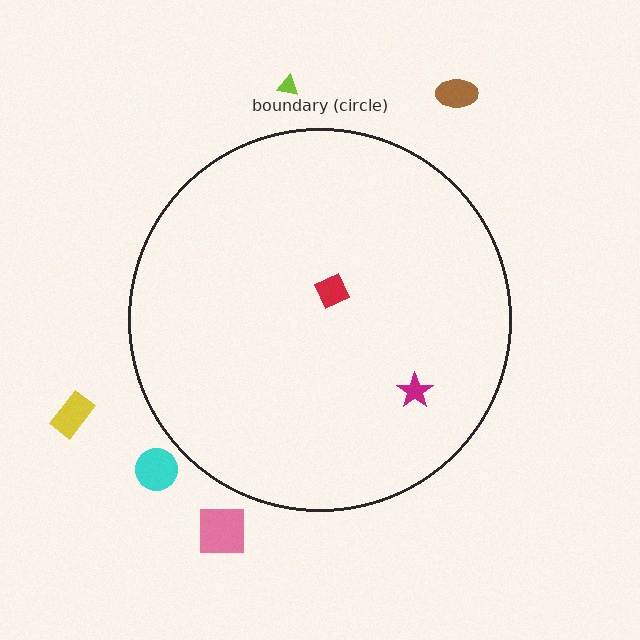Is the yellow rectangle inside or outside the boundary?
Outside.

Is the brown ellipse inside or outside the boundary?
Outside.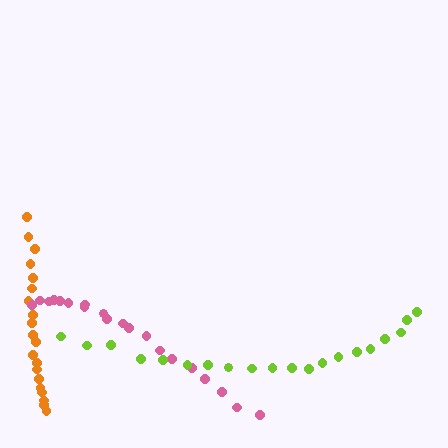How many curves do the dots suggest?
There are 3 distinct paths.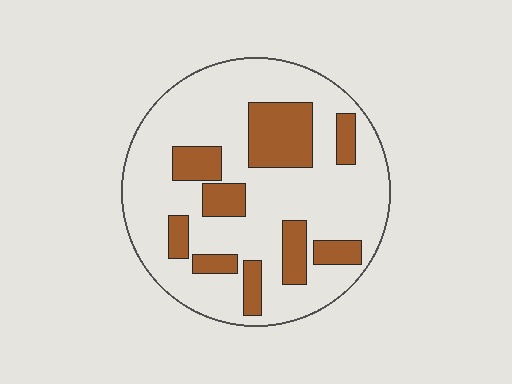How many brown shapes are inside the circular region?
9.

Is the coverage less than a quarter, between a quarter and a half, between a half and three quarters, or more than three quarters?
Between a quarter and a half.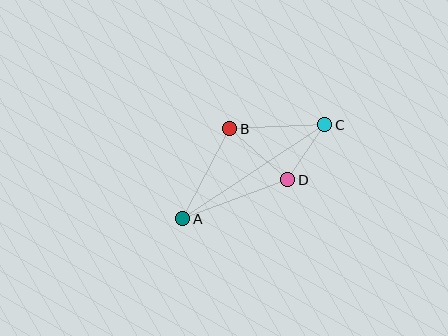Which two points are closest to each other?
Points C and D are closest to each other.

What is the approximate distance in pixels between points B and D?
The distance between B and D is approximately 77 pixels.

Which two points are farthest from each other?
Points A and C are farthest from each other.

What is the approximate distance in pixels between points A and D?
The distance between A and D is approximately 112 pixels.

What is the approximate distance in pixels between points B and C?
The distance between B and C is approximately 95 pixels.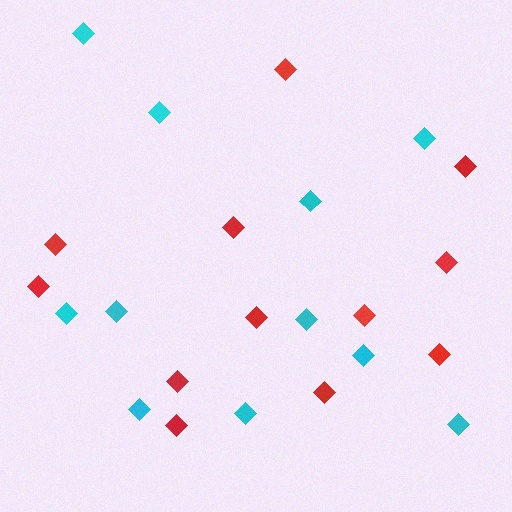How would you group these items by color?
There are 2 groups: one group of cyan diamonds (11) and one group of red diamonds (12).